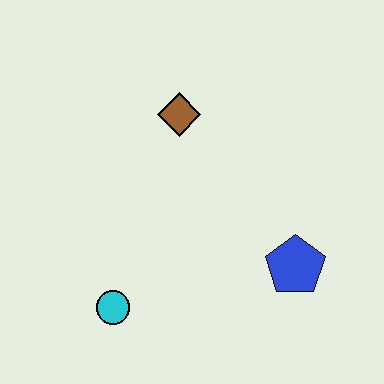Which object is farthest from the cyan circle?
The brown diamond is farthest from the cyan circle.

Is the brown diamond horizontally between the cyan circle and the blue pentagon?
Yes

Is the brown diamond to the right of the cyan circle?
Yes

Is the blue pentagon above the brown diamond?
No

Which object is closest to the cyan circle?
The blue pentagon is closest to the cyan circle.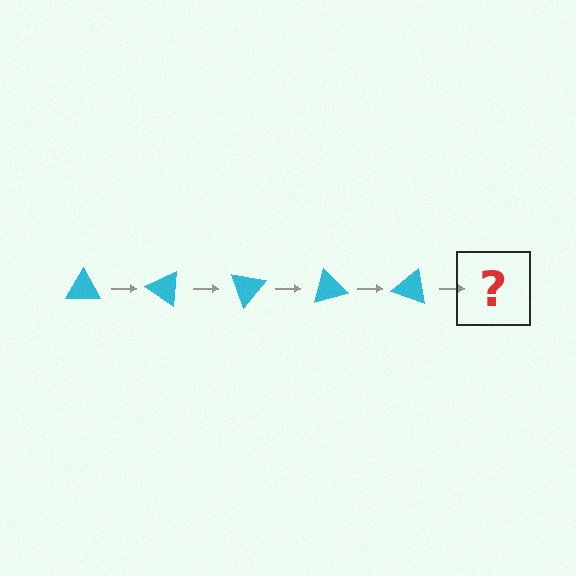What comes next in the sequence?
The next element should be a cyan triangle rotated 175 degrees.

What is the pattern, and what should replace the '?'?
The pattern is that the triangle rotates 35 degrees each step. The '?' should be a cyan triangle rotated 175 degrees.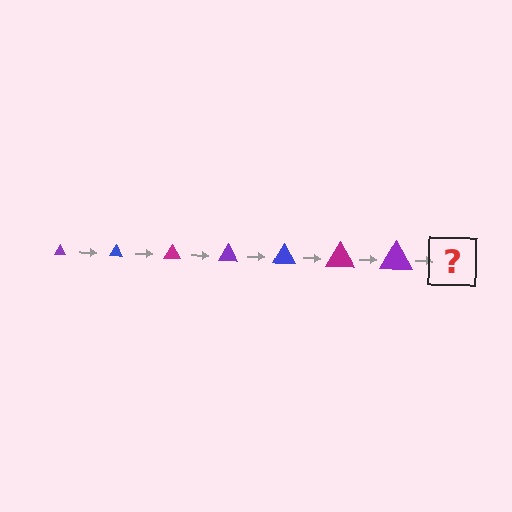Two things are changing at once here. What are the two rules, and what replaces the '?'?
The two rules are that the triangle grows larger each step and the color cycles through purple, blue, and magenta. The '?' should be a blue triangle, larger than the previous one.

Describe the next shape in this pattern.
It should be a blue triangle, larger than the previous one.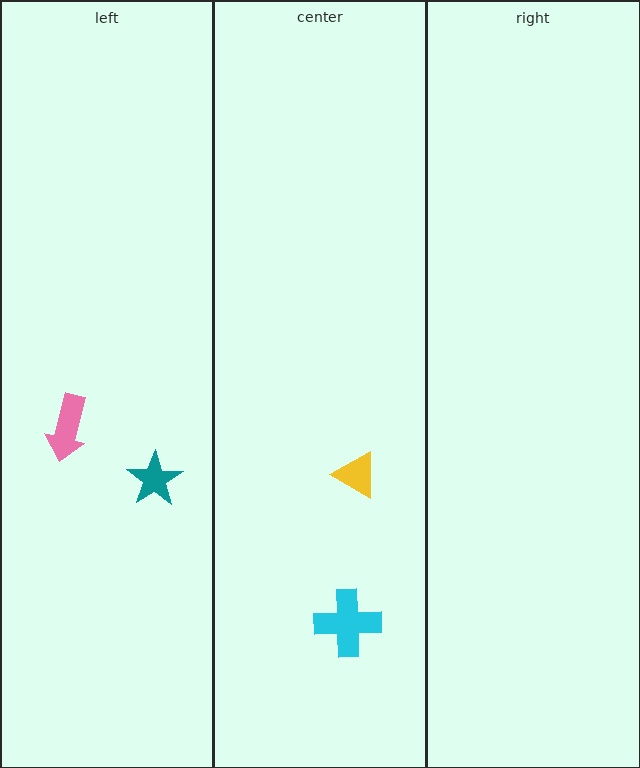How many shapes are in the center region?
2.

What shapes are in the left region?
The pink arrow, the teal star.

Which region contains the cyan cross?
The center region.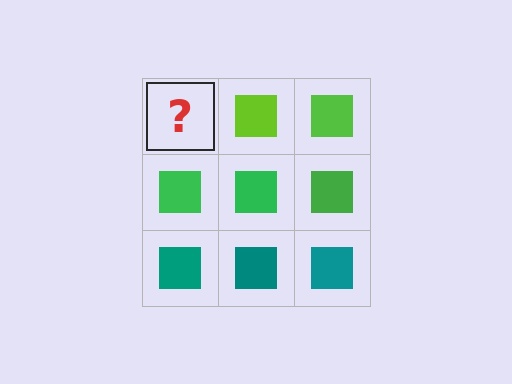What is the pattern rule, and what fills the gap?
The rule is that each row has a consistent color. The gap should be filled with a lime square.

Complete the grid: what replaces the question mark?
The question mark should be replaced with a lime square.